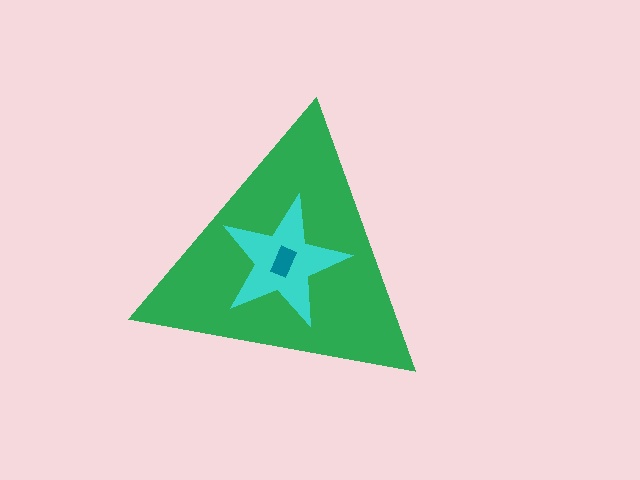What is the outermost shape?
The green triangle.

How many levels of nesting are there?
3.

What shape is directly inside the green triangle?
The cyan star.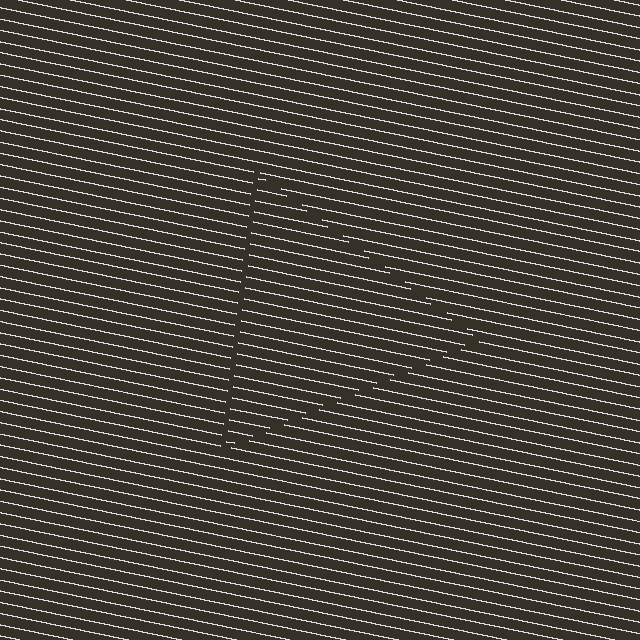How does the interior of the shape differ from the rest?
The interior of the shape contains the same grating, shifted by half a period — the contour is defined by the phase discontinuity where line-ends from the inner and outer gratings abut.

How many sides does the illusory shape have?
3 sides — the line-ends trace a triangle.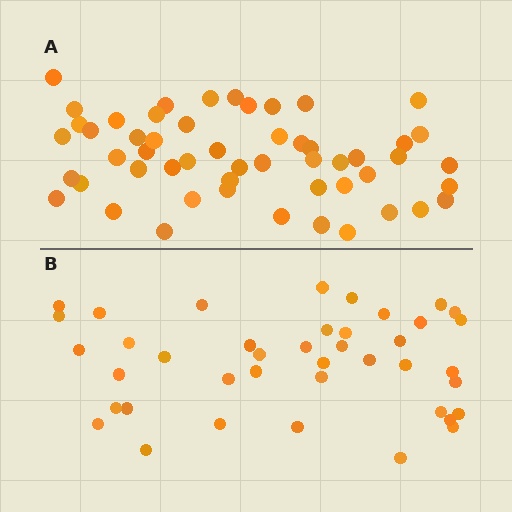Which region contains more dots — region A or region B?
Region A (the top region) has more dots.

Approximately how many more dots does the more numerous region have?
Region A has roughly 12 or so more dots than region B.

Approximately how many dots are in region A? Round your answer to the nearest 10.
About 50 dots. (The exact count is 53, which rounds to 50.)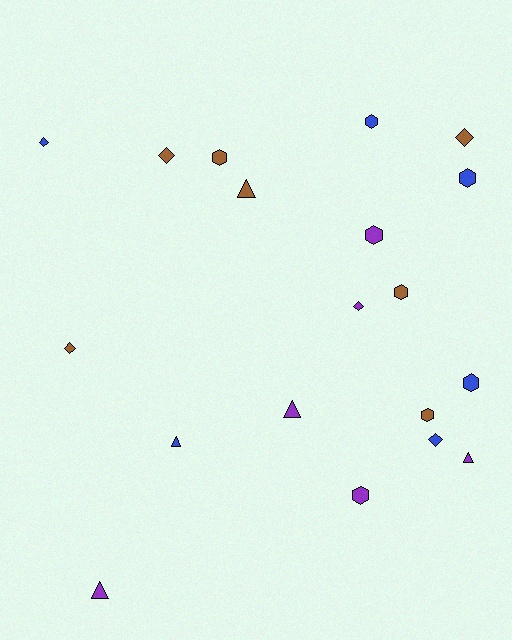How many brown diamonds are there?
There are 3 brown diamonds.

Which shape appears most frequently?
Hexagon, with 8 objects.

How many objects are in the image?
There are 19 objects.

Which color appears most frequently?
Brown, with 7 objects.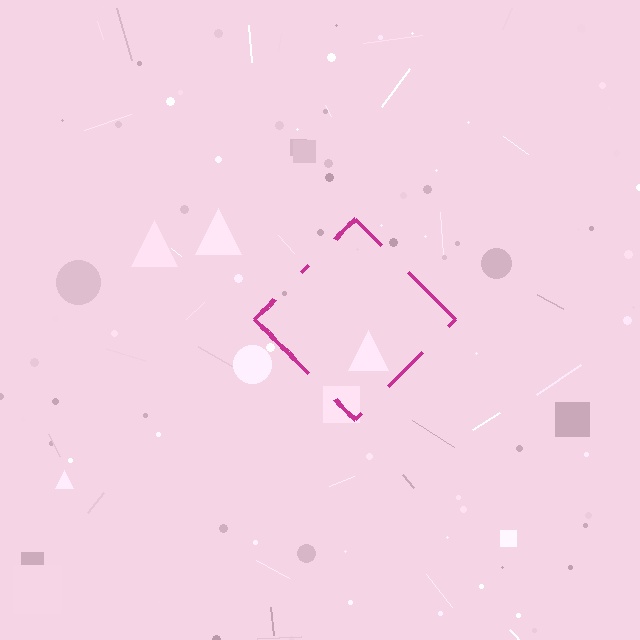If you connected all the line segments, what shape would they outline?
They would outline a diamond.